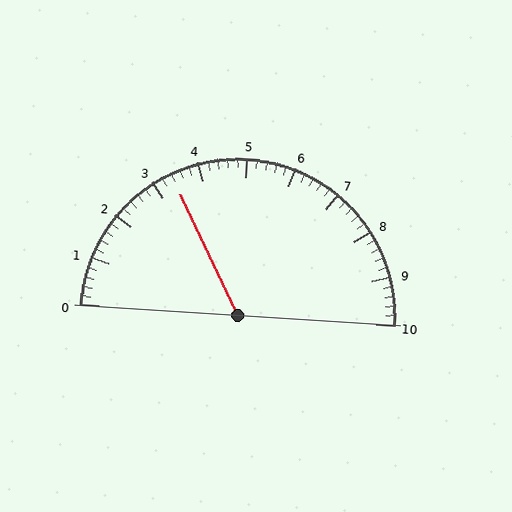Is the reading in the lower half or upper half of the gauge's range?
The reading is in the lower half of the range (0 to 10).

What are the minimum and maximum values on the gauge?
The gauge ranges from 0 to 10.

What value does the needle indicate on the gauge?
The needle indicates approximately 3.4.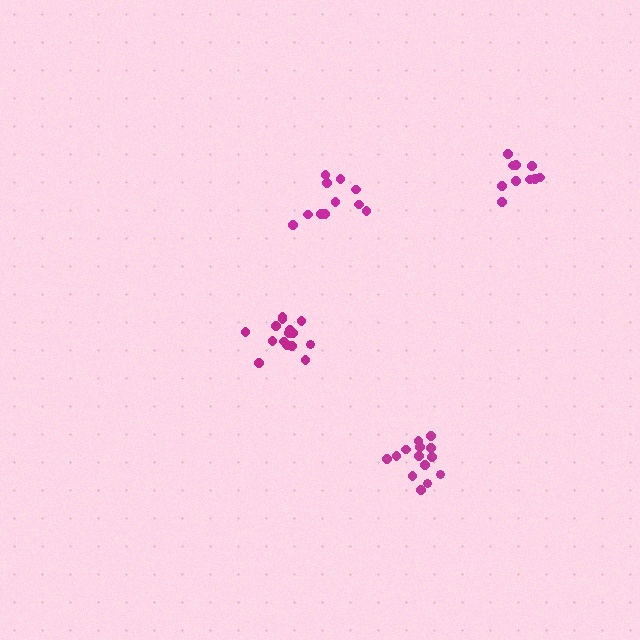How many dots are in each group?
Group 1: 14 dots, Group 2: 11 dots, Group 3: 11 dots, Group 4: 15 dots (51 total).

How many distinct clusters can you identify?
There are 4 distinct clusters.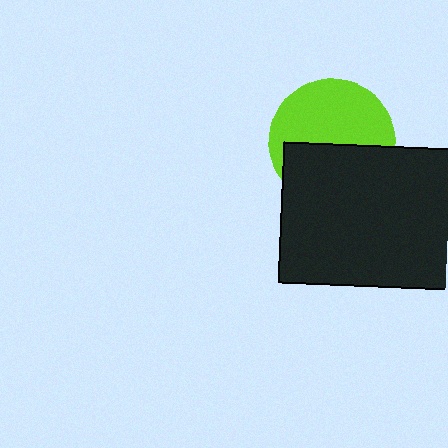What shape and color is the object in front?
The object in front is a black rectangle.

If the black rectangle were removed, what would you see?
You would see the complete lime circle.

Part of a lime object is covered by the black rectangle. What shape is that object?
It is a circle.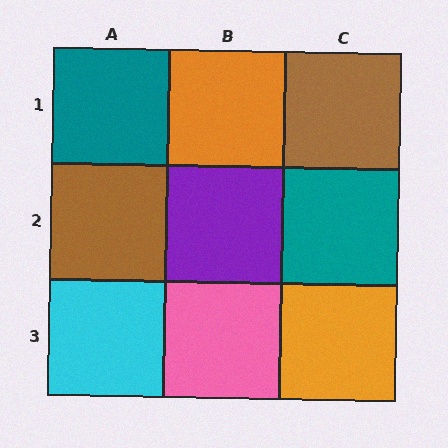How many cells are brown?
2 cells are brown.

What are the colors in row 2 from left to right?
Brown, purple, teal.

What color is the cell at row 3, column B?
Pink.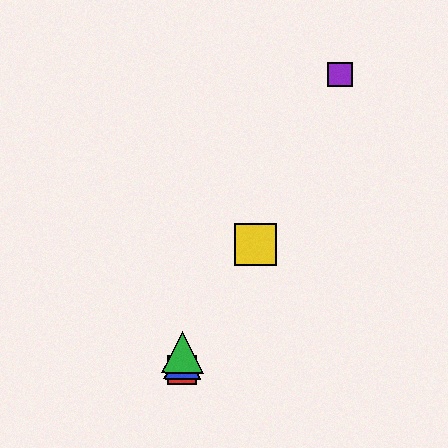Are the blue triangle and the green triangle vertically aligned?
Yes, both are at x≈182.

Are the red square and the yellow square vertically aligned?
No, the red square is at x≈182 and the yellow square is at x≈255.